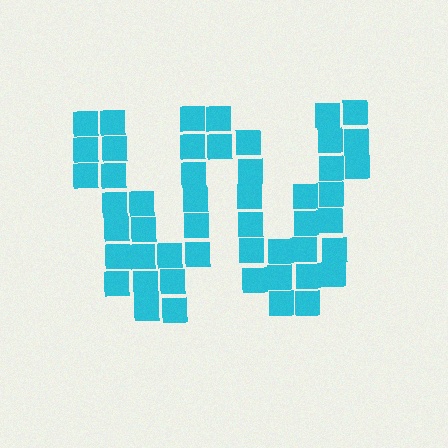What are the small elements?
The small elements are squares.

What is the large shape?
The large shape is the letter W.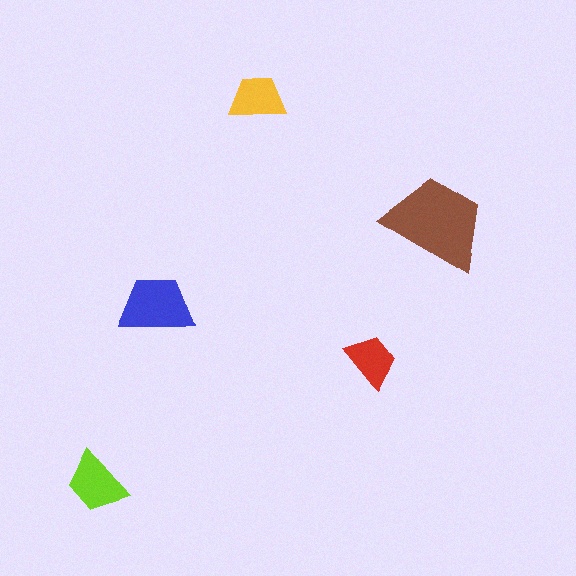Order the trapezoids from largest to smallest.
the brown one, the blue one, the lime one, the yellow one, the red one.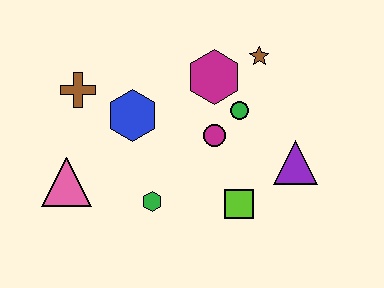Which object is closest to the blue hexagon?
The brown cross is closest to the blue hexagon.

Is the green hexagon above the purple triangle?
No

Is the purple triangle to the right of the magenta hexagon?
Yes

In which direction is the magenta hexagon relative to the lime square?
The magenta hexagon is above the lime square.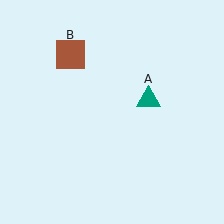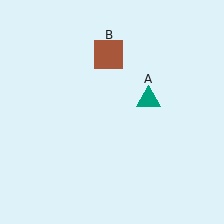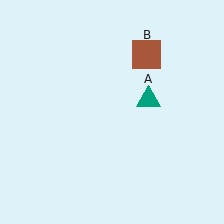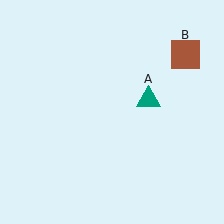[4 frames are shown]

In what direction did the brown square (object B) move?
The brown square (object B) moved right.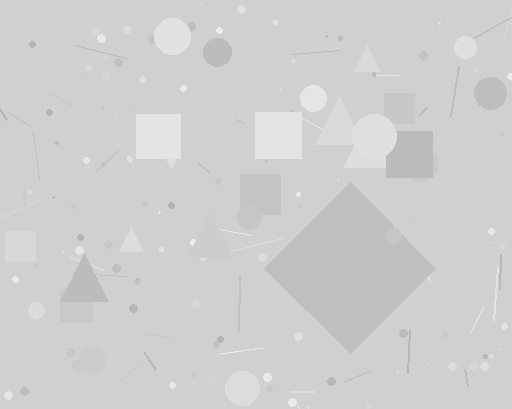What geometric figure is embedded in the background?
A diamond is embedded in the background.